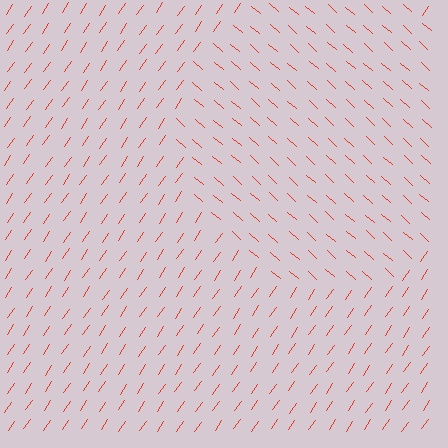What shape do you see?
I see a circle.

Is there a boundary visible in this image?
Yes, there is a texture boundary formed by a change in line orientation.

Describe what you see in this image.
The image is filled with small red line segments. A circle region in the image has lines oriented differently from the surrounding lines, creating a visible texture boundary.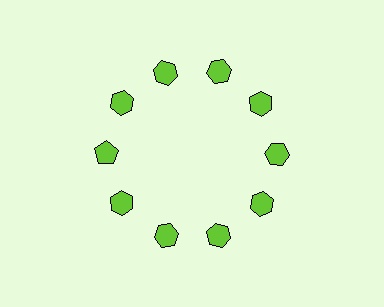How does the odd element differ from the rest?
It has a different shape: pentagon instead of hexagon.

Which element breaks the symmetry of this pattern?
The lime pentagon at roughly the 9 o'clock position breaks the symmetry. All other shapes are lime hexagons.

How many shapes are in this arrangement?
There are 10 shapes arranged in a ring pattern.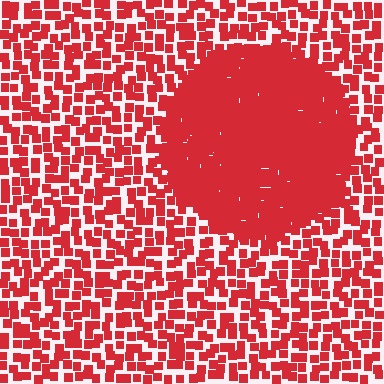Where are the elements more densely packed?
The elements are more densely packed inside the circle boundary.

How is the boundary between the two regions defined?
The boundary is defined by a change in element density (approximately 2.5x ratio). All elements are the same color, size, and shape.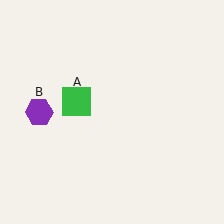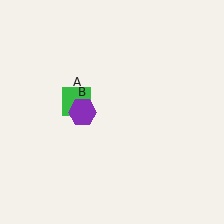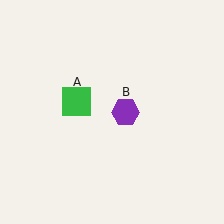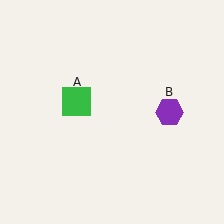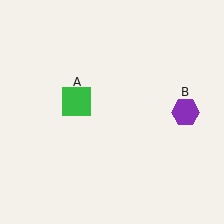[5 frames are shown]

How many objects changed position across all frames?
1 object changed position: purple hexagon (object B).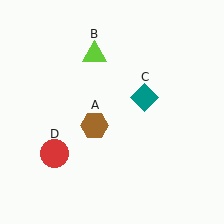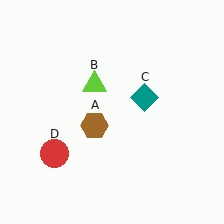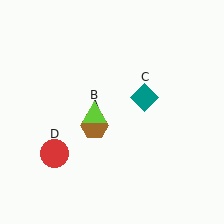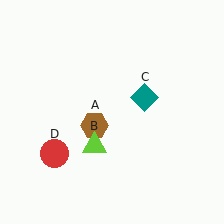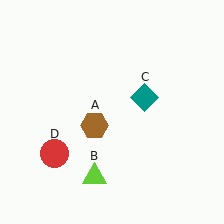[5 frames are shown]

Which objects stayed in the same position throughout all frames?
Brown hexagon (object A) and teal diamond (object C) and red circle (object D) remained stationary.